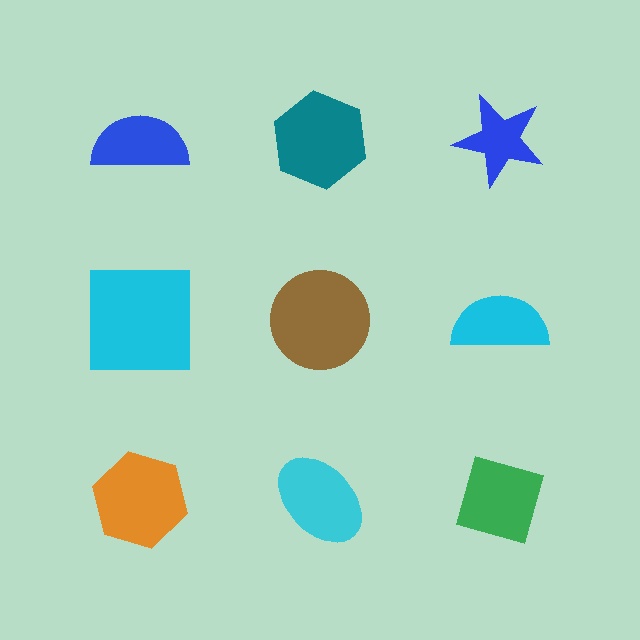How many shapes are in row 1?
3 shapes.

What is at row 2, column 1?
A cyan square.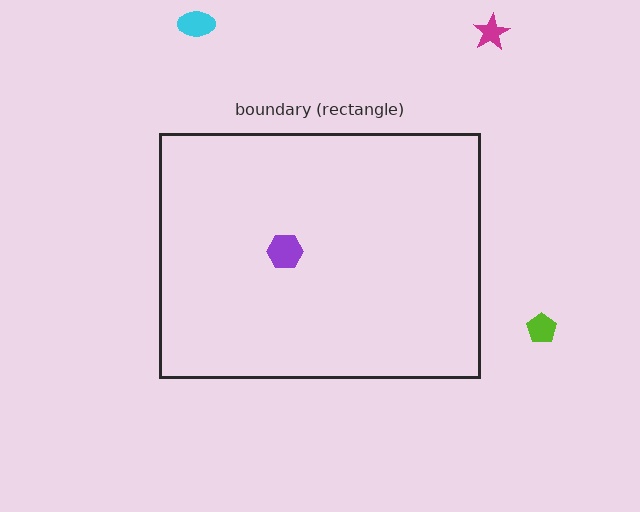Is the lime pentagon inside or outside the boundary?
Outside.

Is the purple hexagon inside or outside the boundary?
Inside.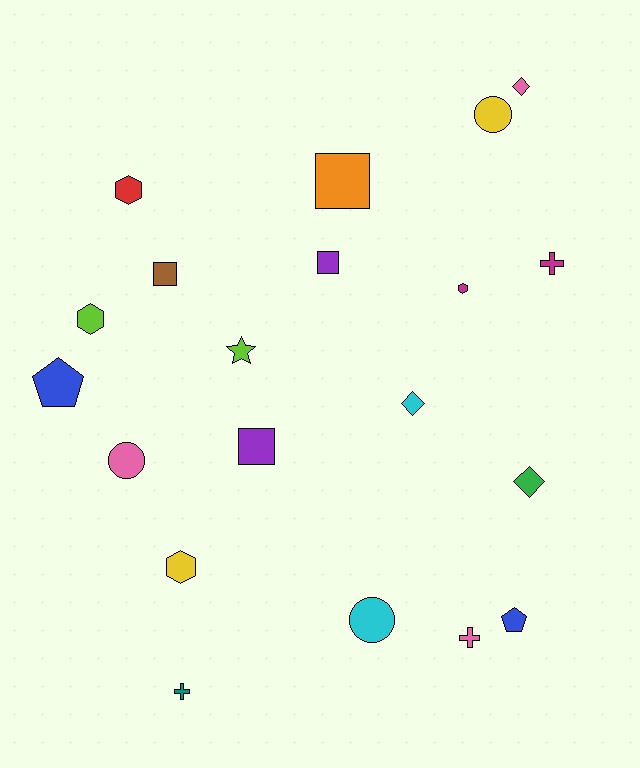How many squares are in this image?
There are 4 squares.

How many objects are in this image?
There are 20 objects.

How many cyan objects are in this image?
There are 2 cyan objects.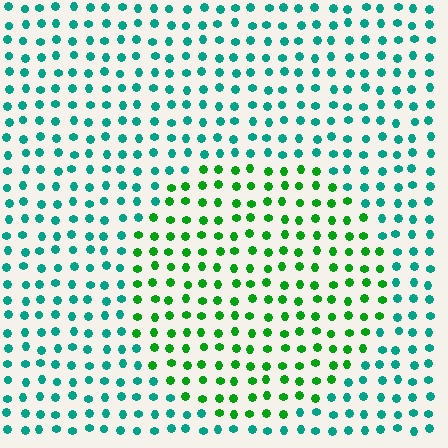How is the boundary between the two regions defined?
The boundary is defined purely by a slight shift in hue (about 44 degrees). Spacing, size, and orientation are identical on both sides.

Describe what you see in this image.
The image is filled with small teal elements in a uniform arrangement. A circle-shaped region is visible where the elements are tinted to a slightly different hue, forming a subtle color boundary.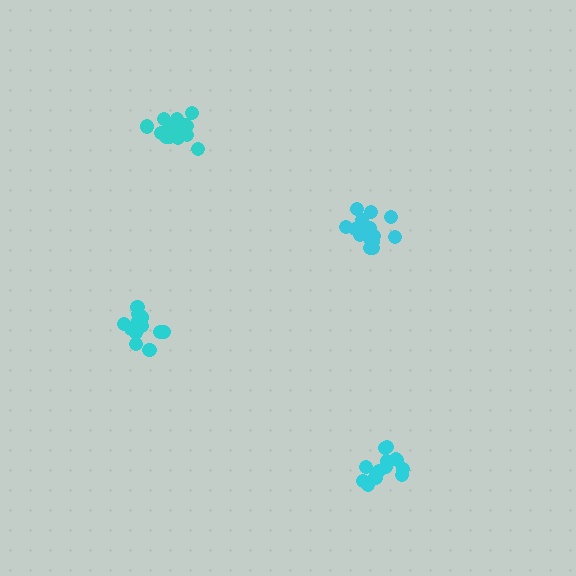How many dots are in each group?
Group 1: 16 dots, Group 2: 16 dots, Group 3: 12 dots, Group 4: 14 dots (58 total).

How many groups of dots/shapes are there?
There are 4 groups.